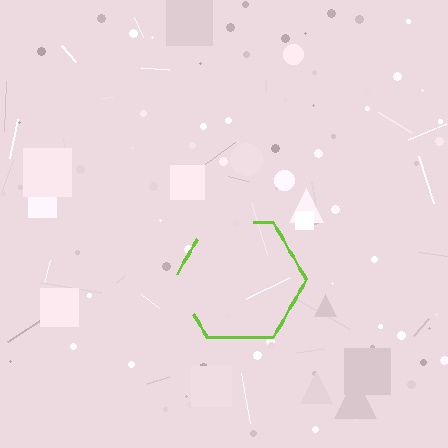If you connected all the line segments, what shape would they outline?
They would outline a hexagon.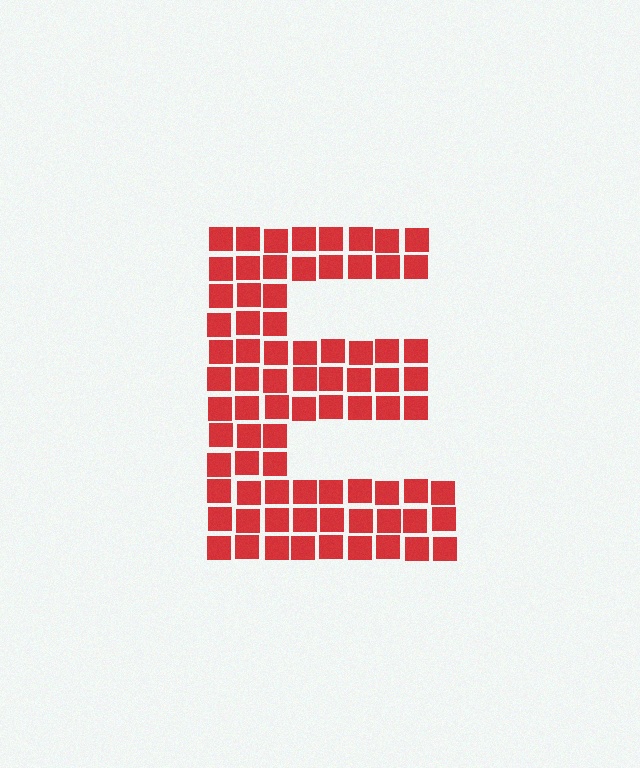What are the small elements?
The small elements are squares.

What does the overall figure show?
The overall figure shows the letter E.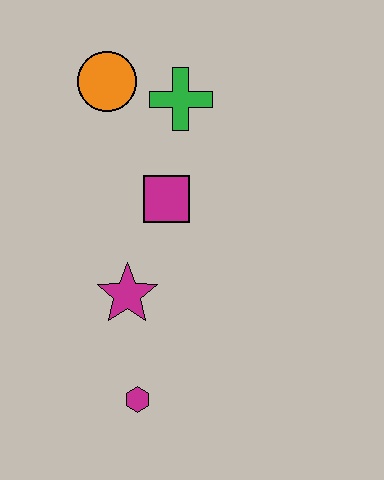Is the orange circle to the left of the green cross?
Yes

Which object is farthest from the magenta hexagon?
The orange circle is farthest from the magenta hexagon.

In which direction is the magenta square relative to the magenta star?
The magenta square is above the magenta star.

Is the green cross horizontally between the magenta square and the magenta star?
No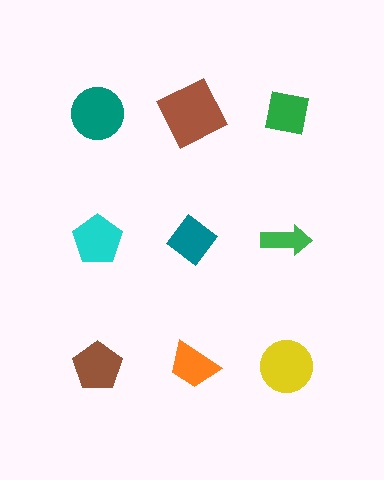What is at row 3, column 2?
An orange trapezoid.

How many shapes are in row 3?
3 shapes.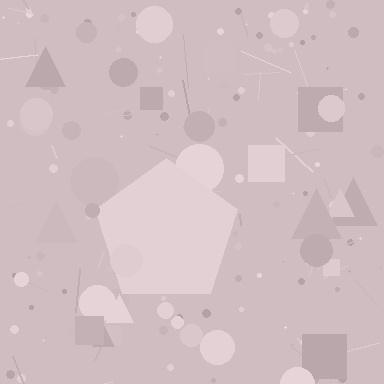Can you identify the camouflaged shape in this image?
The camouflaged shape is a pentagon.